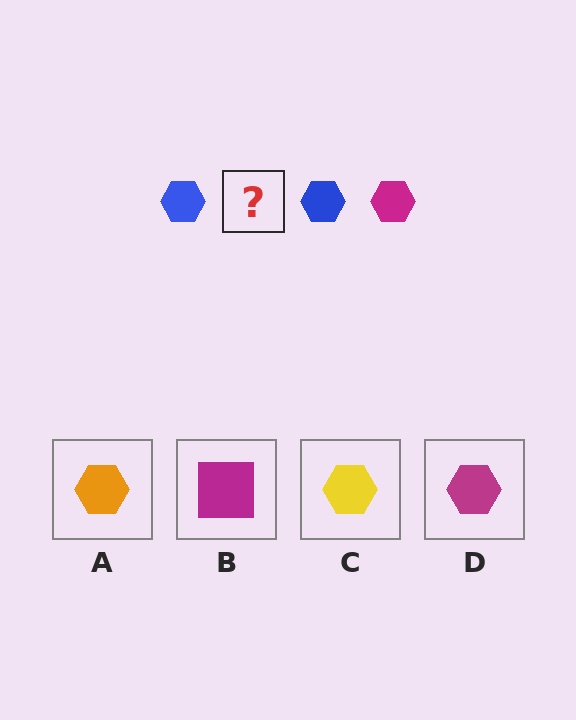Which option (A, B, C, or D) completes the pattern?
D.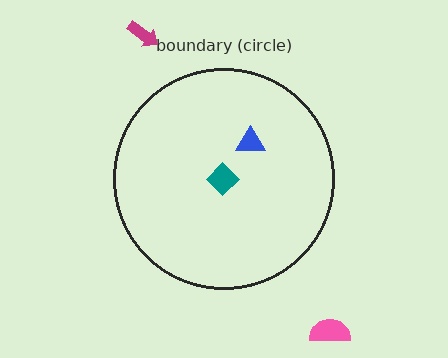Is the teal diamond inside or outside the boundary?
Inside.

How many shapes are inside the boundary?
2 inside, 2 outside.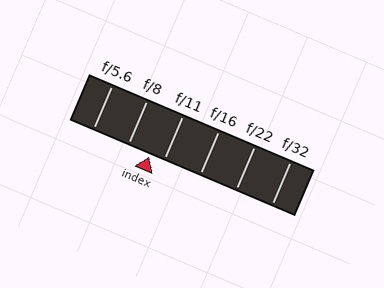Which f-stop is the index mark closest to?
The index mark is closest to f/11.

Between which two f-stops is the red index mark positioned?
The index mark is between f/8 and f/11.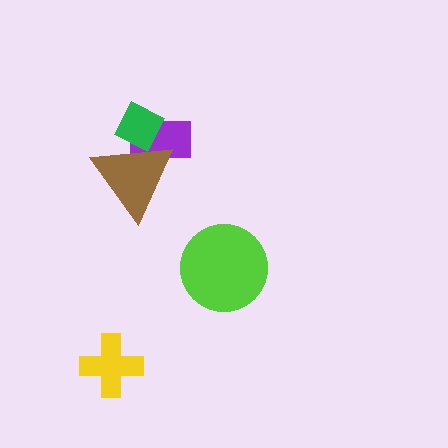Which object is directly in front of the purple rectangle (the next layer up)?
The green diamond is directly in front of the purple rectangle.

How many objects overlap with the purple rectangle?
2 objects overlap with the purple rectangle.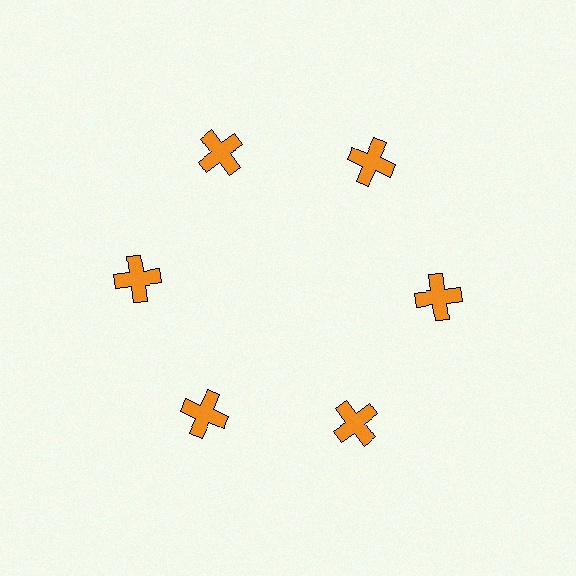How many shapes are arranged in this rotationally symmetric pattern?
There are 6 shapes, arranged in 6 groups of 1.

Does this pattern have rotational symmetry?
Yes, this pattern has 6-fold rotational symmetry. It looks the same after rotating 60 degrees around the center.